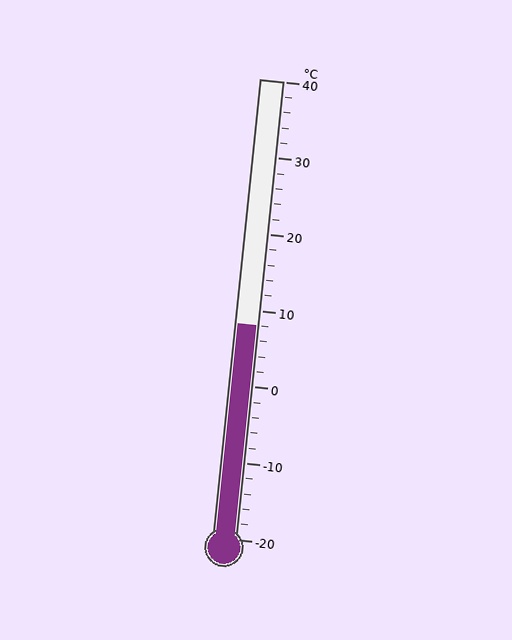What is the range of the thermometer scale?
The thermometer scale ranges from -20°C to 40°C.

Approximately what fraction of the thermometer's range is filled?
The thermometer is filled to approximately 45% of its range.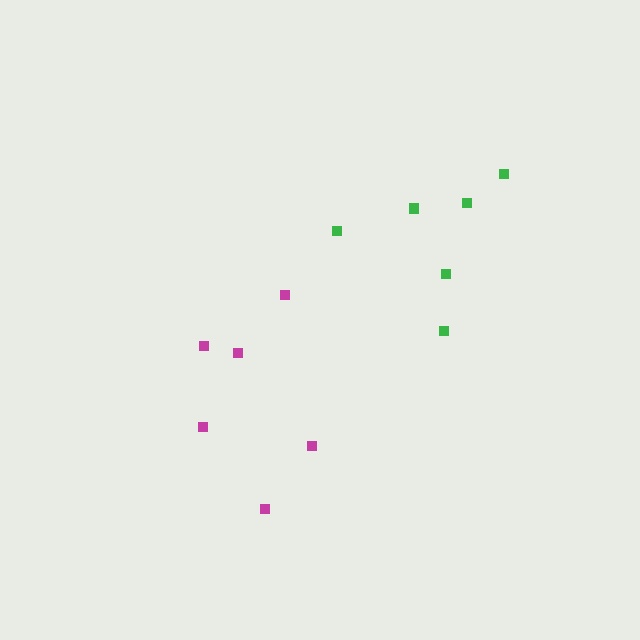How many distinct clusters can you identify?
There are 2 distinct clusters.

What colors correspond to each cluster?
The clusters are colored: green, magenta.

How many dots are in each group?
Group 1: 6 dots, Group 2: 6 dots (12 total).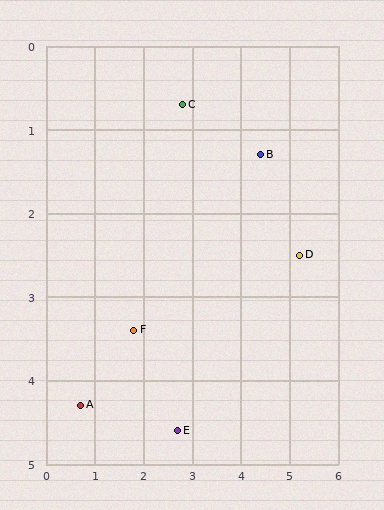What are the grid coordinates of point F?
Point F is at approximately (1.8, 3.4).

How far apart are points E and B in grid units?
Points E and B are about 3.7 grid units apart.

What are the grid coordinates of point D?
Point D is at approximately (5.2, 2.5).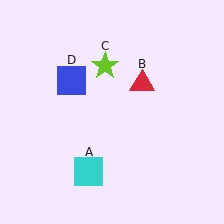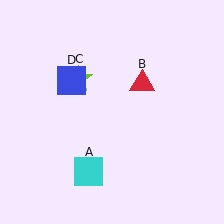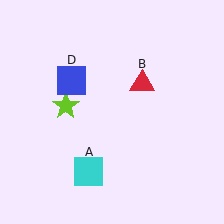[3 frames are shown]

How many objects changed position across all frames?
1 object changed position: lime star (object C).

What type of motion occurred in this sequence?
The lime star (object C) rotated counterclockwise around the center of the scene.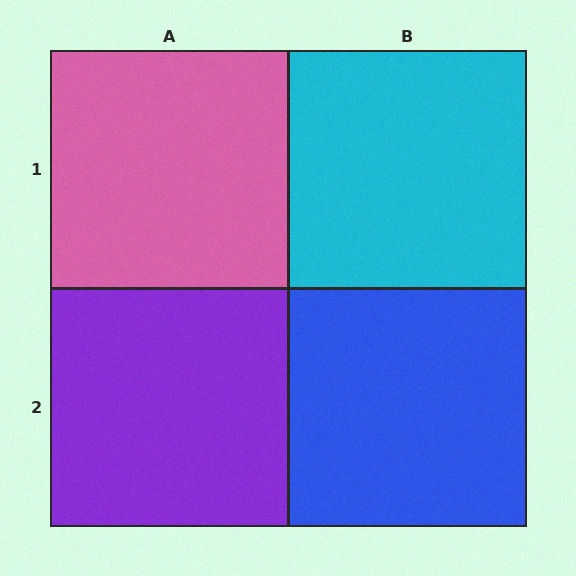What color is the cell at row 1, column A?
Pink.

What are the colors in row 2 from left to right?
Purple, blue.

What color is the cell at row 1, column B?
Cyan.